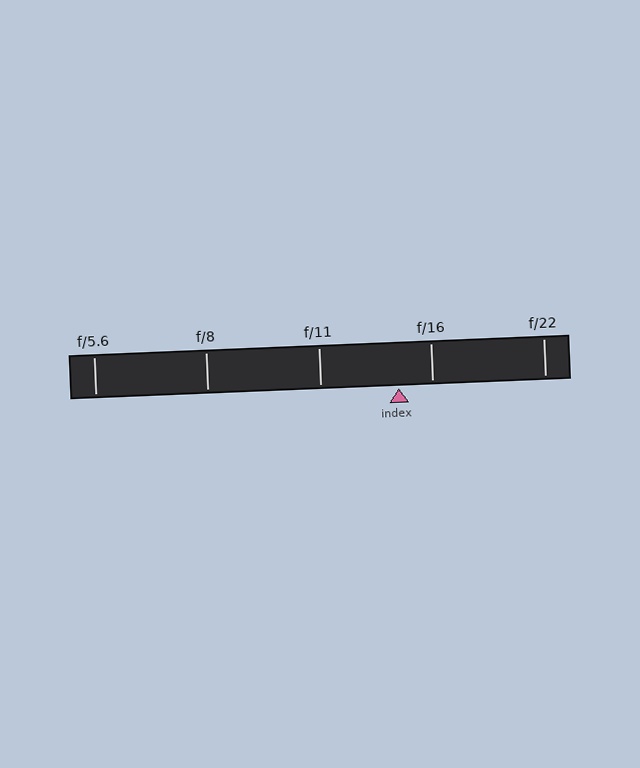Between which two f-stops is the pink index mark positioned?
The index mark is between f/11 and f/16.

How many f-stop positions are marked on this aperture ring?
There are 5 f-stop positions marked.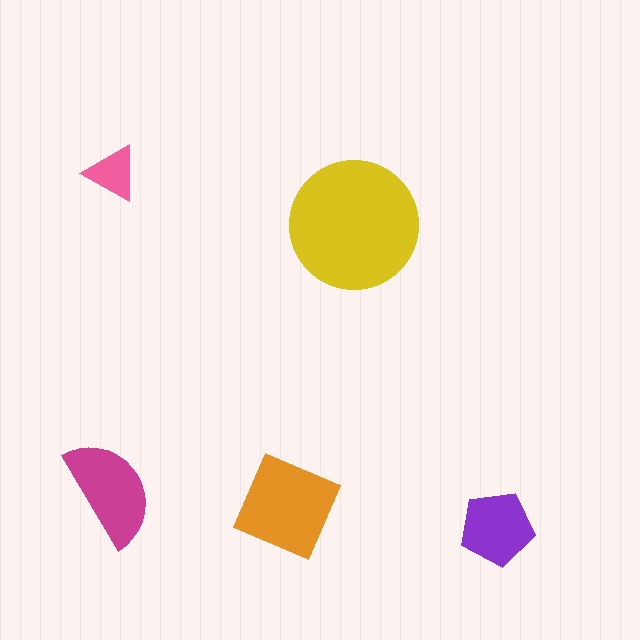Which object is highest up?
The pink triangle is topmost.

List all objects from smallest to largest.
The pink triangle, the purple pentagon, the magenta semicircle, the orange diamond, the yellow circle.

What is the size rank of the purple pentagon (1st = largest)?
4th.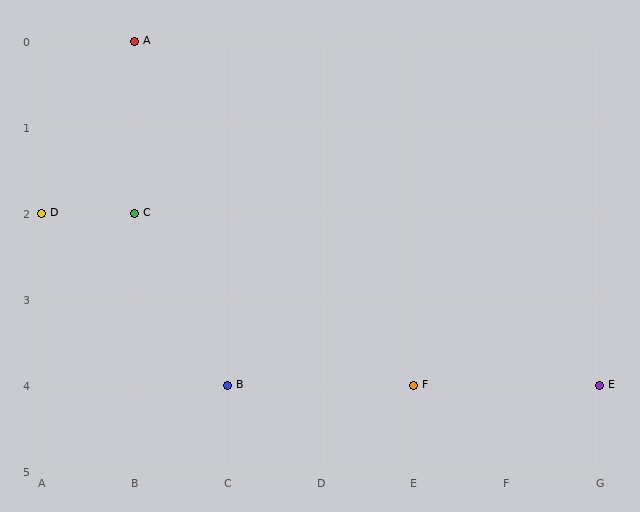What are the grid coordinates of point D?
Point D is at grid coordinates (A, 2).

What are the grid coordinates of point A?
Point A is at grid coordinates (B, 0).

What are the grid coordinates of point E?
Point E is at grid coordinates (G, 4).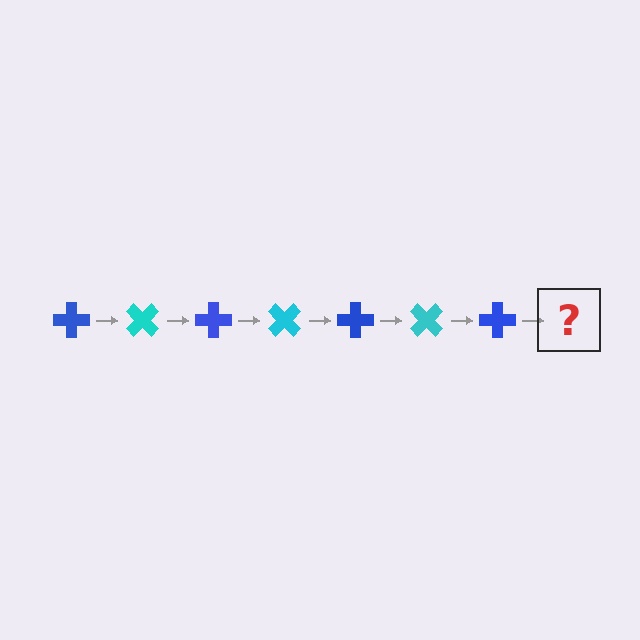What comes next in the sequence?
The next element should be a cyan cross, rotated 315 degrees from the start.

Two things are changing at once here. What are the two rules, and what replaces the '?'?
The two rules are that it rotates 45 degrees each step and the color cycles through blue and cyan. The '?' should be a cyan cross, rotated 315 degrees from the start.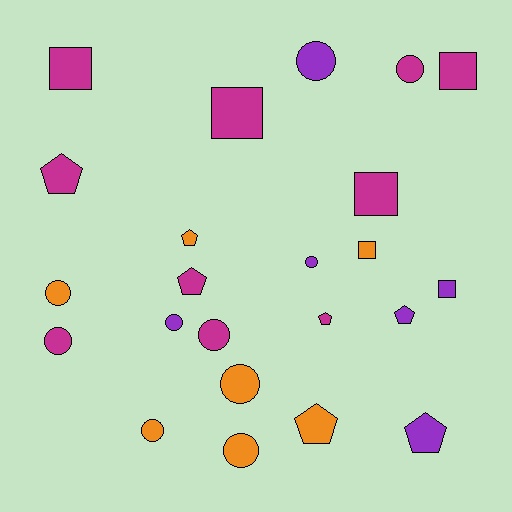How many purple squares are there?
There is 1 purple square.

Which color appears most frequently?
Magenta, with 10 objects.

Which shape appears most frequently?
Circle, with 10 objects.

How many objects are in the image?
There are 23 objects.